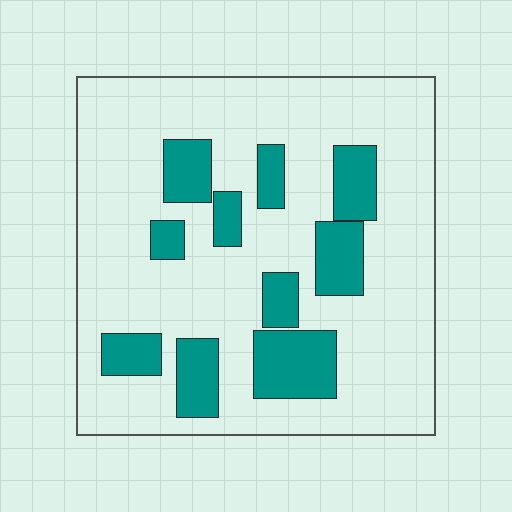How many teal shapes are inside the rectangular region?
10.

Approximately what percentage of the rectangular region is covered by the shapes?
Approximately 20%.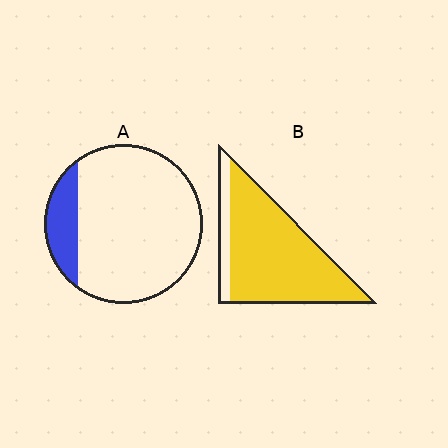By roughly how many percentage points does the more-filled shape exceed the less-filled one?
By roughly 70 percentage points (B over A).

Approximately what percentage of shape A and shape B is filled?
A is approximately 15% and B is approximately 85%.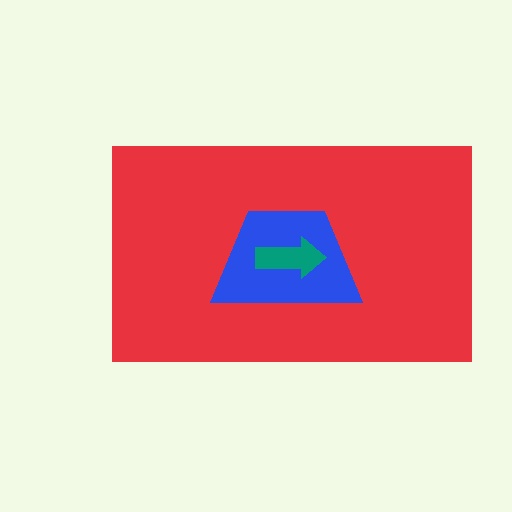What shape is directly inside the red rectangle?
The blue trapezoid.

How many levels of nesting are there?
3.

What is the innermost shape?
The teal arrow.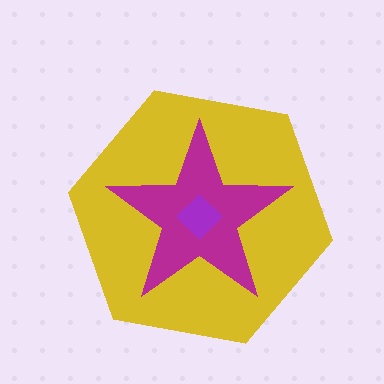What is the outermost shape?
The yellow hexagon.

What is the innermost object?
The purple diamond.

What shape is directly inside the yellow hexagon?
The magenta star.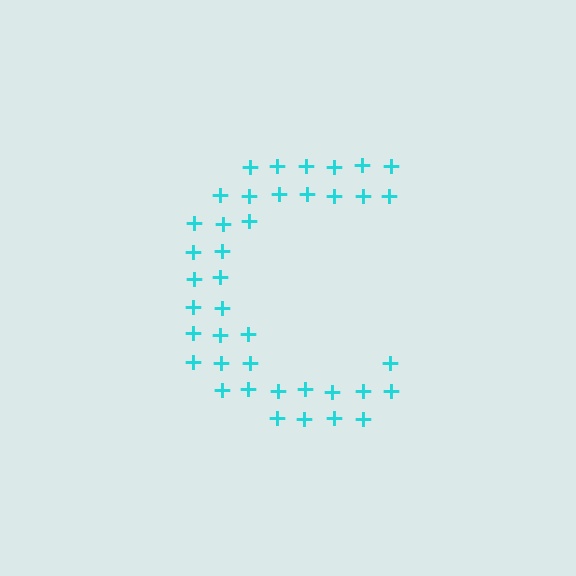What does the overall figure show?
The overall figure shows the letter C.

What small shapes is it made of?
It is made of small plus signs.